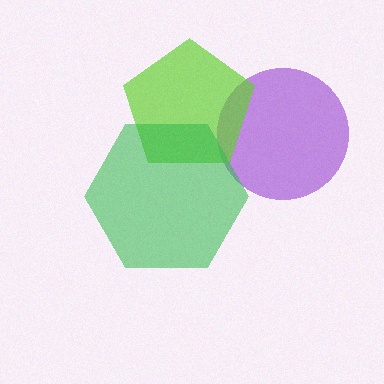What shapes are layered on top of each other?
The layered shapes are: a purple circle, a lime pentagon, a green hexagon.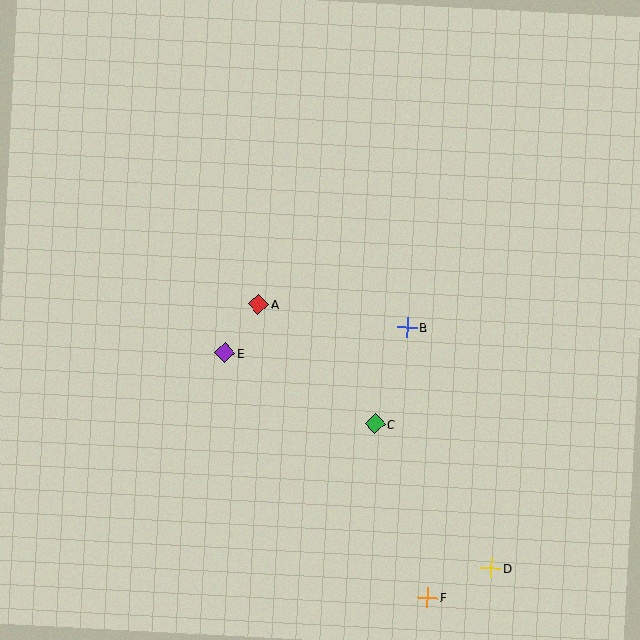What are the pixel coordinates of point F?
Point F is at (427, 597).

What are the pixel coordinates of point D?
Point D is at (491, 568).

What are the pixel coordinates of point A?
Point A is at (258, 304).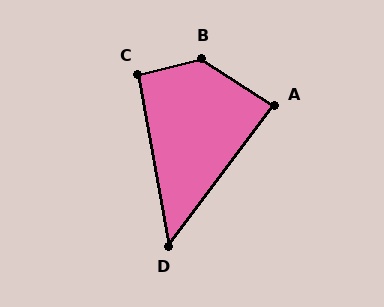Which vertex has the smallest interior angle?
D, at approximately 47 degrees.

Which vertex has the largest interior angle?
B, at approximately 133 degrees.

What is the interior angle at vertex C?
Approximately 94 degrees (approximately right).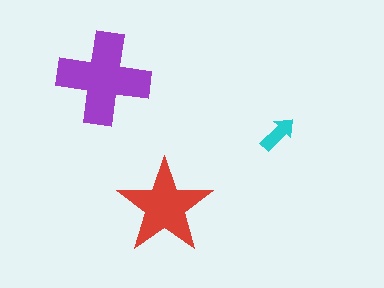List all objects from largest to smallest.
The purple cross, the red star, the cyan arrow.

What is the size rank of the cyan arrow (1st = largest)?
3rd.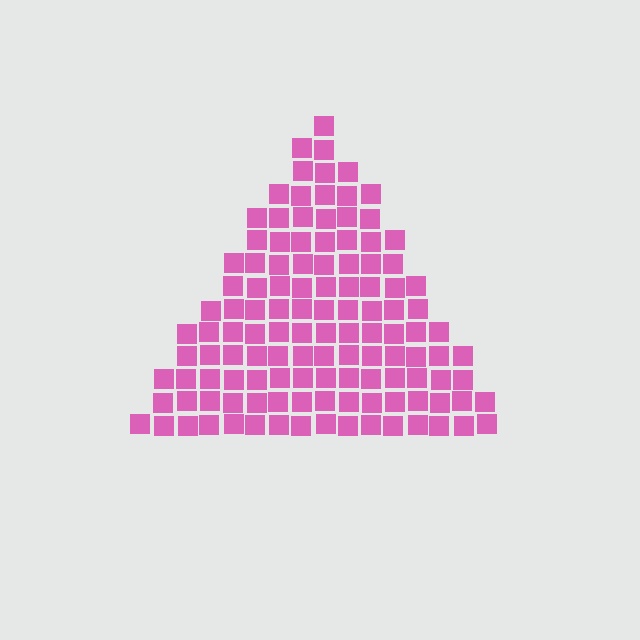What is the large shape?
The large shape is a triangle.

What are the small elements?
The small elements are squares.